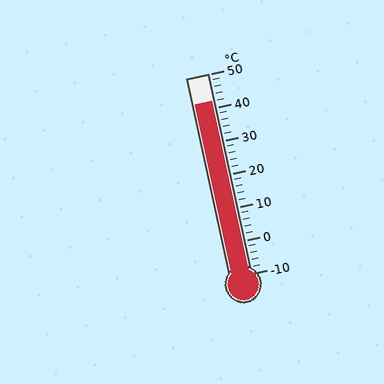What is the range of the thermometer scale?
The thermometer scale ranges from -10°C to 50°C.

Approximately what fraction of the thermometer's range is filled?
The thermometer is filled to approximately 85% of its range.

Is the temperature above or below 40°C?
The temperature is above 40°C.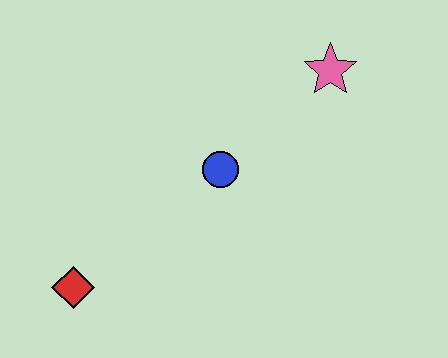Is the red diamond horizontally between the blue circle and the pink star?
No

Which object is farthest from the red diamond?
The pink star is farthest from the red diamond.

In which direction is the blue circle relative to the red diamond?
The blue circle is to the right of the red diamond.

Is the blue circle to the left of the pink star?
Yes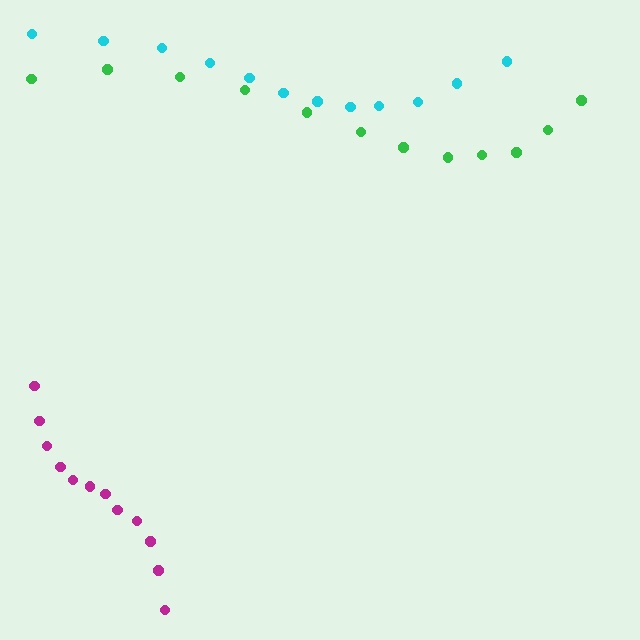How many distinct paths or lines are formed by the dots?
There are 3 distinct paths.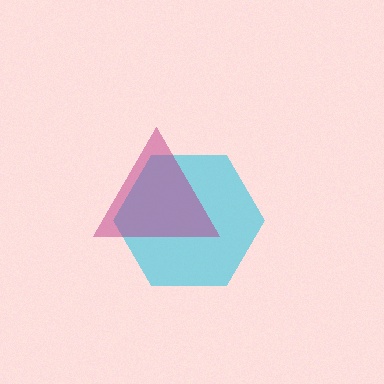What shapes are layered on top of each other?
The layered shapes are: a cyan hexagon, a magenta triangle.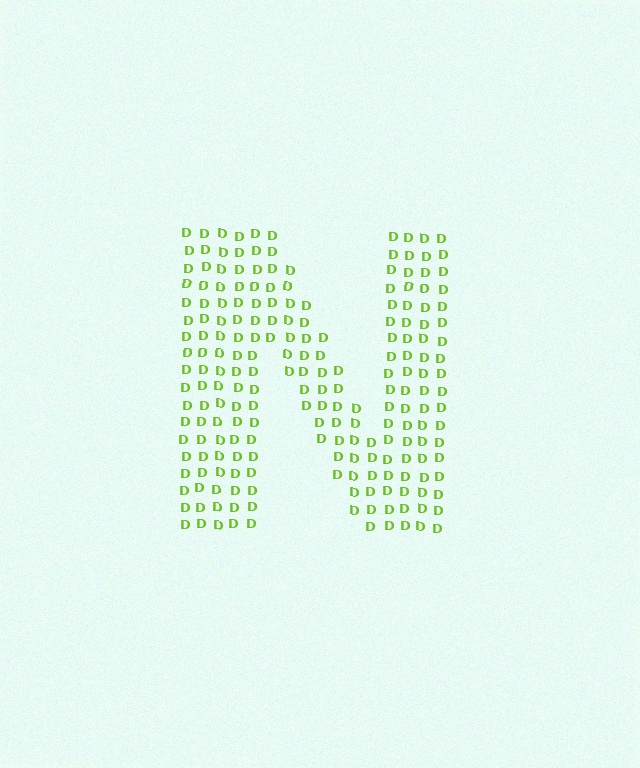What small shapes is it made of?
It is made of small letter D's.